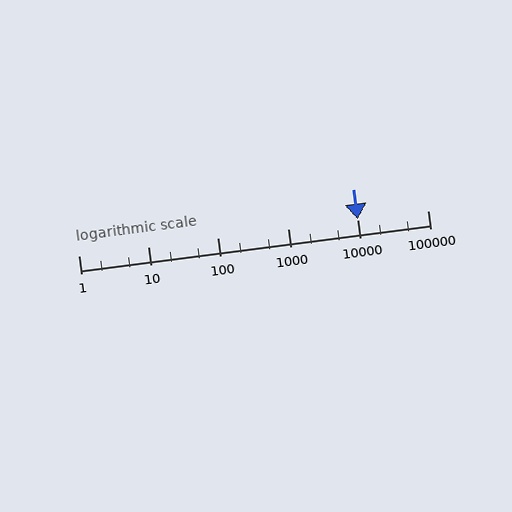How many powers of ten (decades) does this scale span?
The scale spans 5 decades, from 1 to 100000.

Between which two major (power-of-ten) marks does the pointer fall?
The pointer is between 10000 and 100000.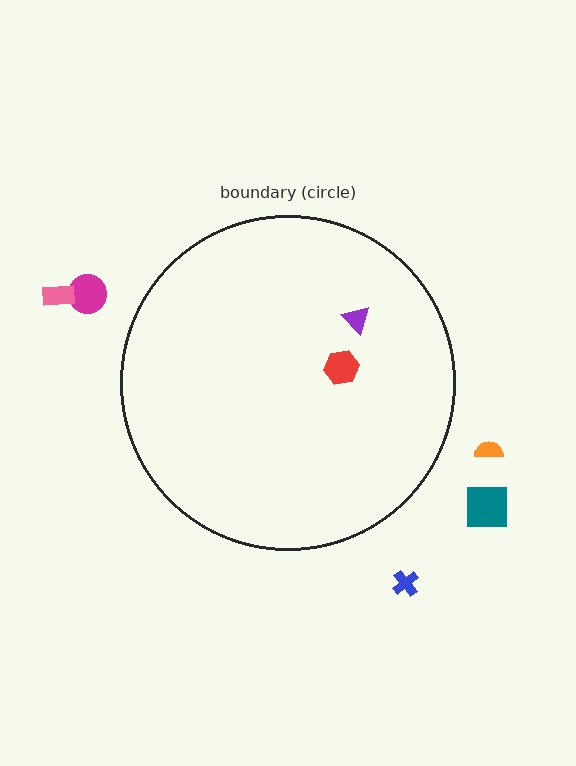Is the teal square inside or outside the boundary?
Outside.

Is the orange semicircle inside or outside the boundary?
Outside.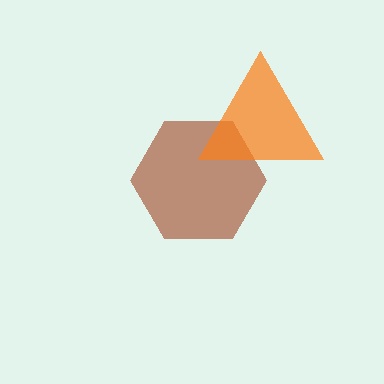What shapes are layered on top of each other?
The layered shapes are: a brown hexagon, an orange triangle.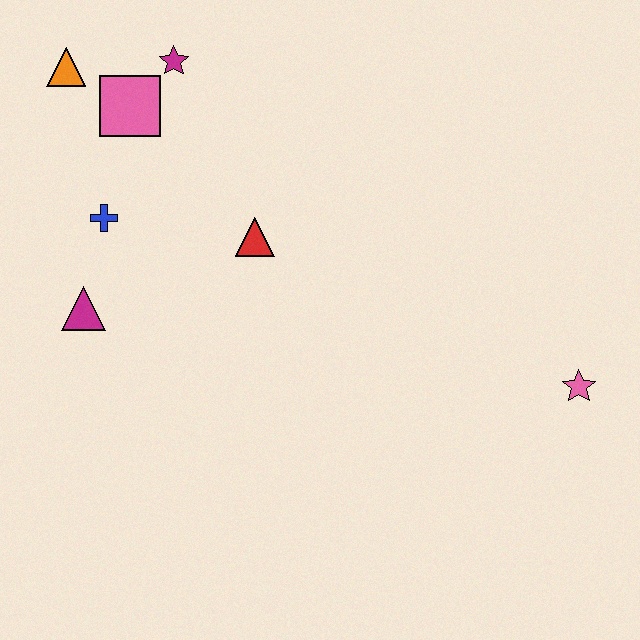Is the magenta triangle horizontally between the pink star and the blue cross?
No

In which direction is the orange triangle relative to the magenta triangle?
The orange triangle is above the magenta triangle.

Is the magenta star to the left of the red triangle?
Yes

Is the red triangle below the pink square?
Yes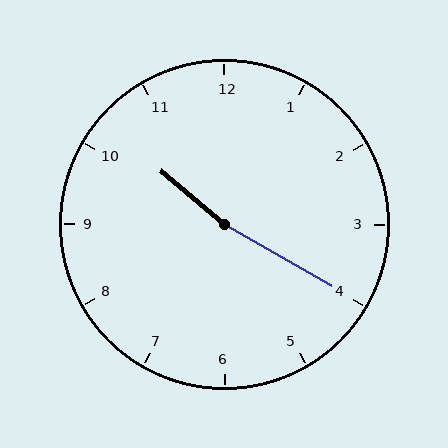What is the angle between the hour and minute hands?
Approximately 170 degrees.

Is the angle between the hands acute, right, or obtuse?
It is obtuse.